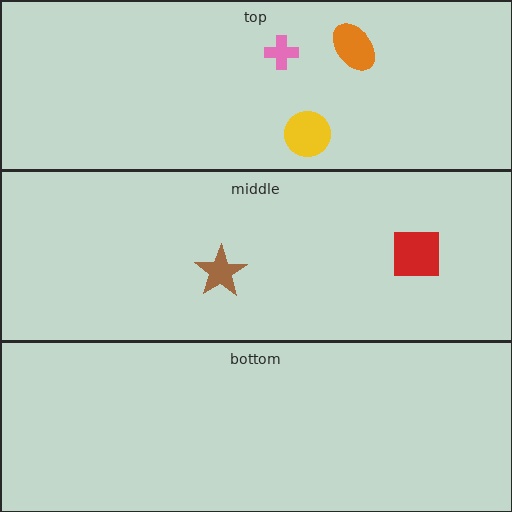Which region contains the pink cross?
The top region.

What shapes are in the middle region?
The red square, the brown star.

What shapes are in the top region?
The orange ellipse, the yellow circle, the pink cross.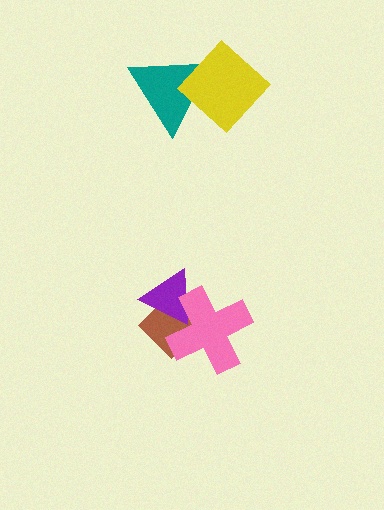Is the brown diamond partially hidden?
Yes, it is partially covered by another shape.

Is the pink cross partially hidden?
No, no other shape covers it.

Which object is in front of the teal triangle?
The yellow diamond is in front of the teal triangle.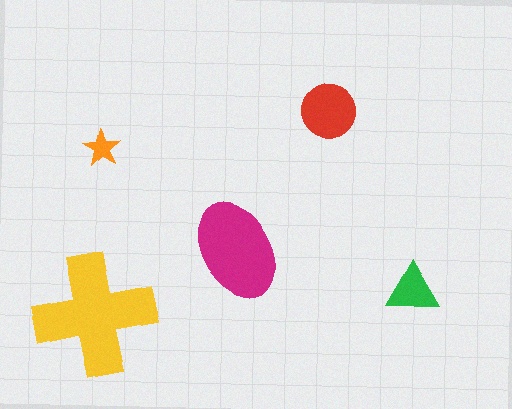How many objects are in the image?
There are 5 objects in the image.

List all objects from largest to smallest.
The yellow cross, the magenta ellipse, the red circle, the green triangle, the orange star.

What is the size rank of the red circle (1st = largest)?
3rd.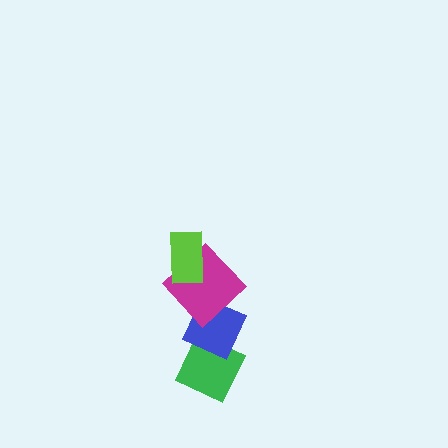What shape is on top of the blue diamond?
The magenta diamond is on top of the blue diamond.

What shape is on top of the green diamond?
The blue diamond is on top of the green diamond.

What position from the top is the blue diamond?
The blue diamond is 3rd from the top.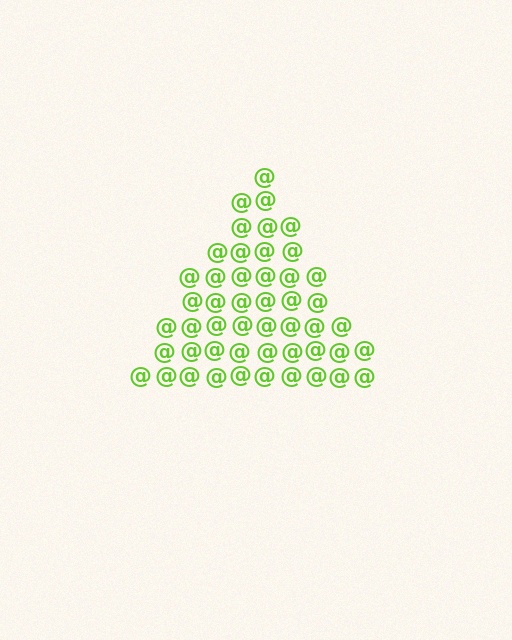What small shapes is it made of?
It is made of small at signs.